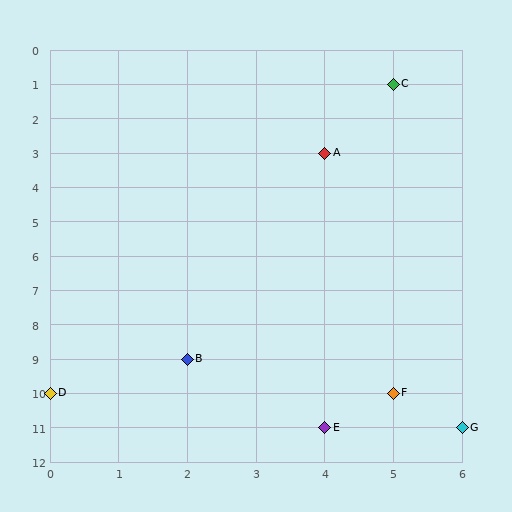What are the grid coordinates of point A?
Point A is at grid coordinates (4, 3).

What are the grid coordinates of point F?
Point F is at grid coordinates (5, 10).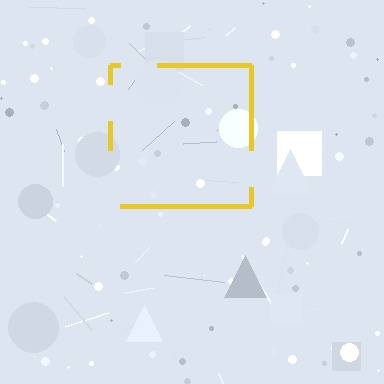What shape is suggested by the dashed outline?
The dashed outline suggests a square.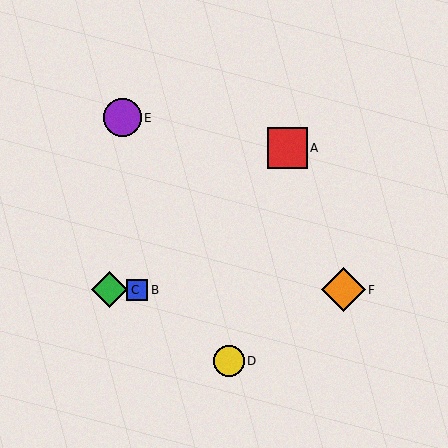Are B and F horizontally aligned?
Yes, both are at y≈290.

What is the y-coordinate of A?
Object A is at y≈148.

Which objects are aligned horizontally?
Objects B, C, F are aligned horizontally.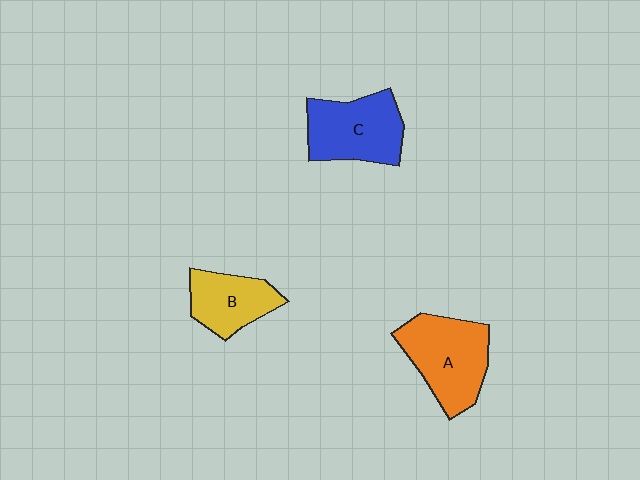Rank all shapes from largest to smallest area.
From largest to smallest: A (orange), C (blue), B (yellow).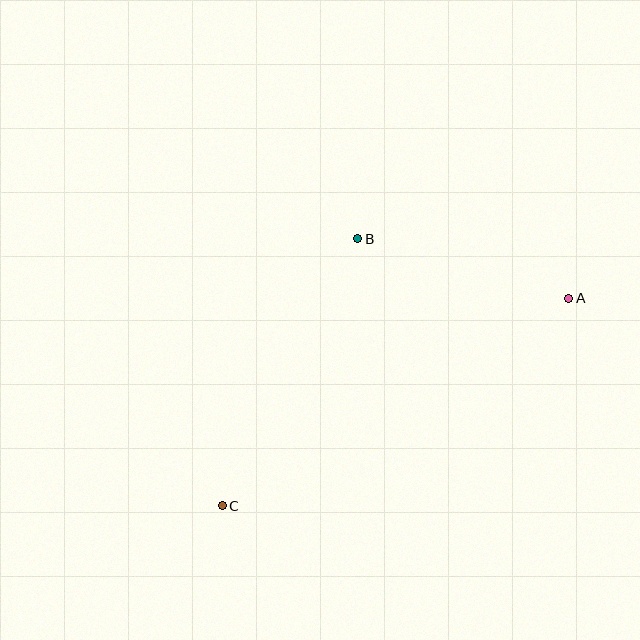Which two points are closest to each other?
Points A and B are closest to each other.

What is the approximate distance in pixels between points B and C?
The distance between B and C is approximately 300 pixels.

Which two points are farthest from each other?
Points A and C are farthest from each other.